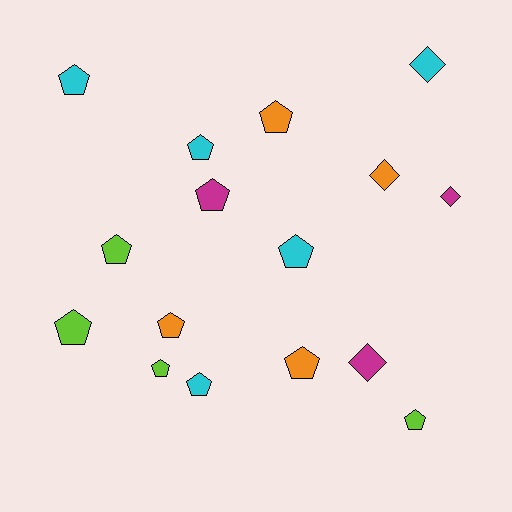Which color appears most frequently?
Cyan, with 5 objects.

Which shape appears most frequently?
Pentagon, with 12 objects.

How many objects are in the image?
There are 16 objects.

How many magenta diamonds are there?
There are 2 magenta diamonds.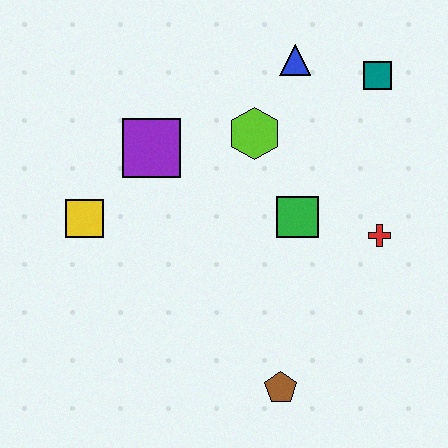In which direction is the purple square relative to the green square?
The purple square is to the left of the green square.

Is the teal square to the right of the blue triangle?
Yes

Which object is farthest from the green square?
The yellow square is farthest from the green square.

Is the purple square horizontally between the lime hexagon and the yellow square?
Yes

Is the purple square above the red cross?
Yes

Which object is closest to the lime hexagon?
The blue triangle is closest to the lime hexagon.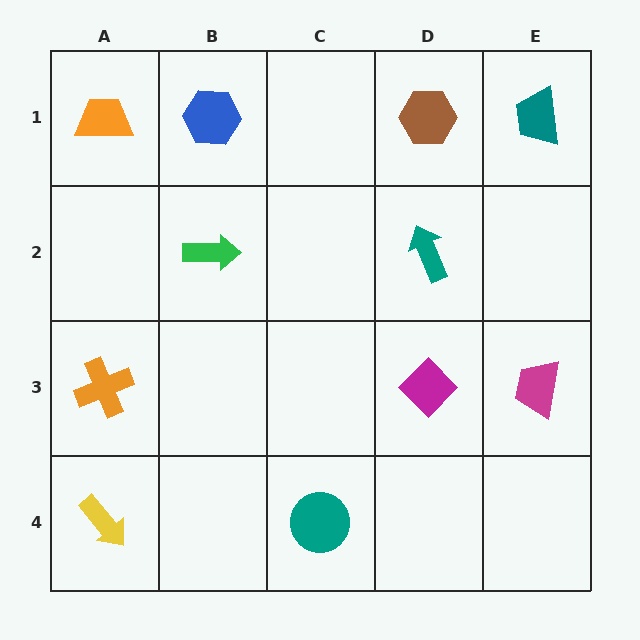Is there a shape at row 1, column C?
No, that cell is empty.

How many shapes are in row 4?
2 shapes.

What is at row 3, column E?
A magenta trapezoid.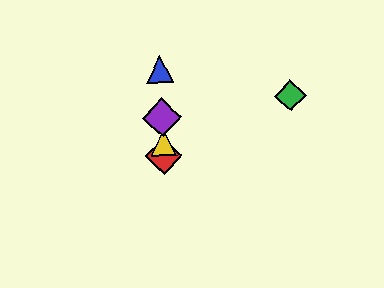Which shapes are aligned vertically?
The red diamond, the blue triangle, the yellow triangle, the purple diamond are aligned vertically.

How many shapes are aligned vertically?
4 shapes (the red diamond, the blue triangle, the yellow triangle, the purple diamond) are aligned vertically.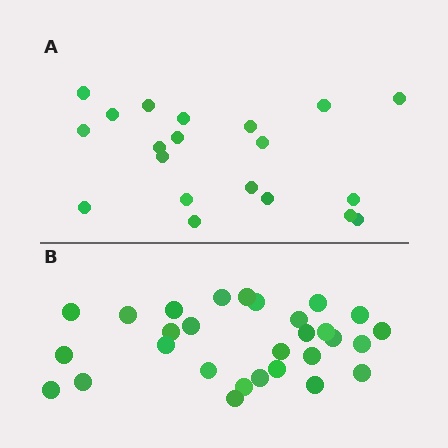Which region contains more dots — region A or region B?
Region B (the bottom region) has more dots.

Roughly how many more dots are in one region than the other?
Region B has roughly 8 or so more dots than region A.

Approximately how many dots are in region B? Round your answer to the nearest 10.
About 30 dots. (The exact count is 29, which rounds to 30.)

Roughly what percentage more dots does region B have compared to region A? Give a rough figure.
About 45% more.